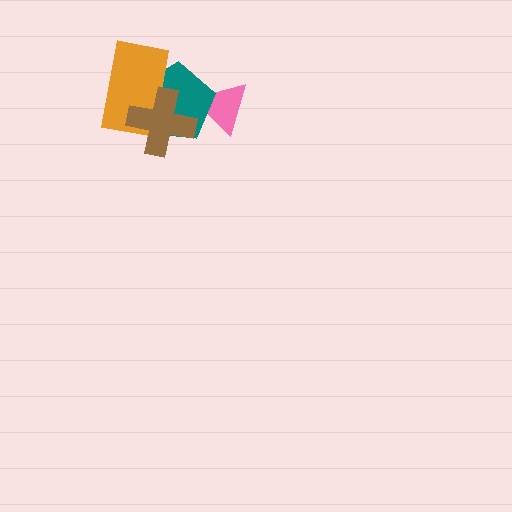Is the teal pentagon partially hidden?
Yes, it is partially covered by another shape.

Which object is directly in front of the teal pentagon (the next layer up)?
The orange rectangle is directly in front of the teal pentagon.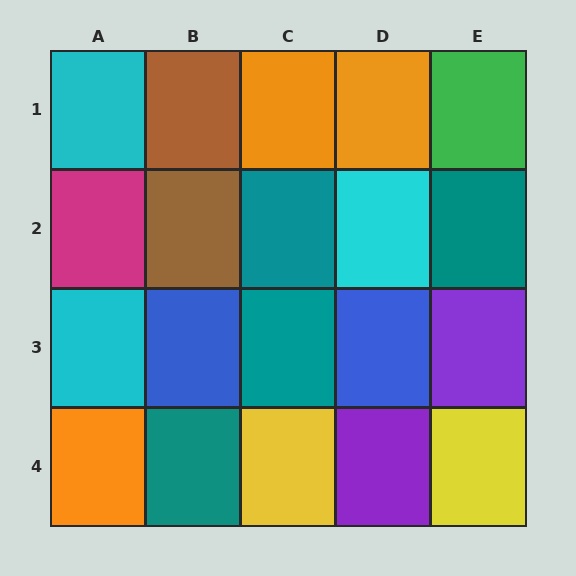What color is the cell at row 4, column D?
Purple.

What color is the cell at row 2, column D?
Cyan.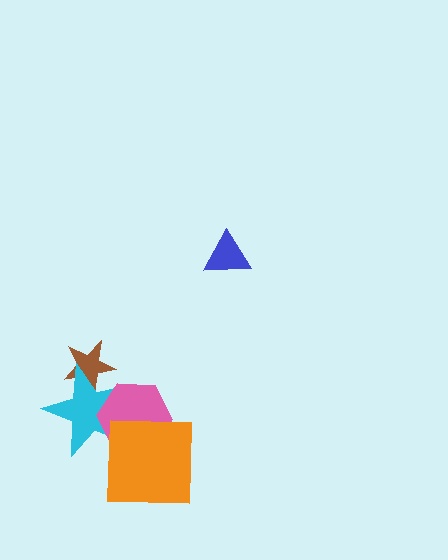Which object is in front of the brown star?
The cyan star is in front of the brown star.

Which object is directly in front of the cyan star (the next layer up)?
The pink hexagon is directly in front of the cyan star.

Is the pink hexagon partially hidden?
Yes, it is partially covered by another shape.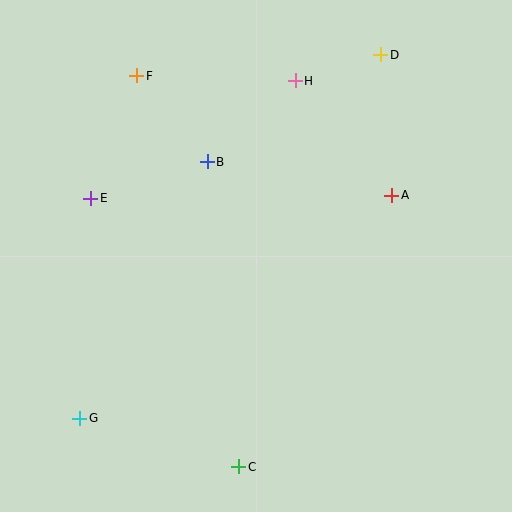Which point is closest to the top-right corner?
Point D is closest to the top-right corner.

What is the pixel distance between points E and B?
The distance between E and B is 122 pixels.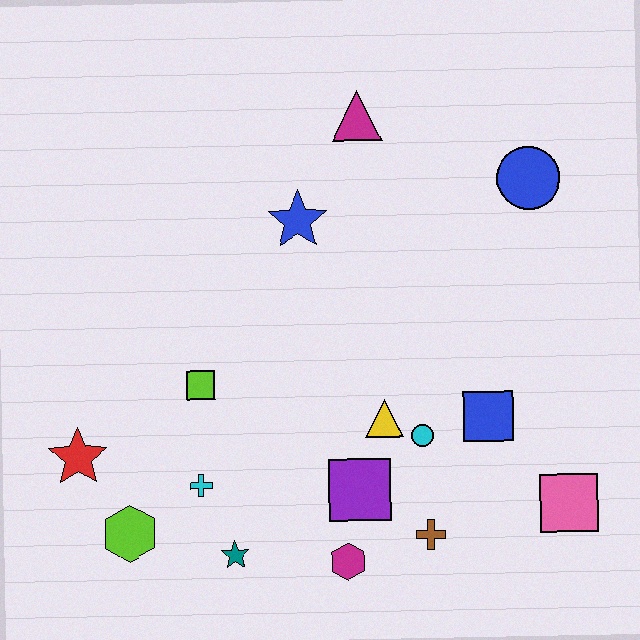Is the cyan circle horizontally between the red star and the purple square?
No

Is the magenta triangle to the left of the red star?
No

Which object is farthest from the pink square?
The red star is farthest from the pink square.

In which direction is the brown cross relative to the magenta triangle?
The brown cross is below the magenta triangle.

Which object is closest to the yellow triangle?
The cyan circle is closest to the yellow triangle.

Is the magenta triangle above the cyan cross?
Yes